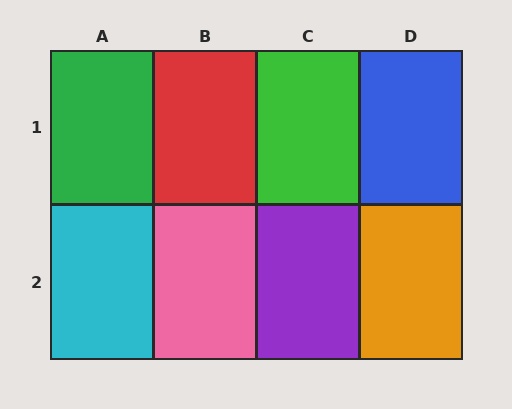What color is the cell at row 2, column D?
Orange.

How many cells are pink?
1 cell is pink.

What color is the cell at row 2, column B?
Pink.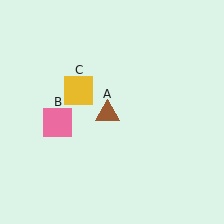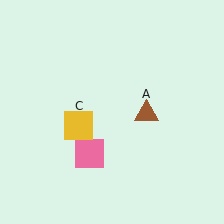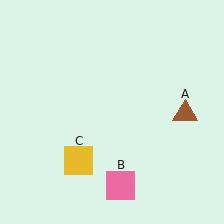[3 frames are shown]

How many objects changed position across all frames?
3 objects changed position: brown triangle (object A), pink square (object B), yellow square (object C).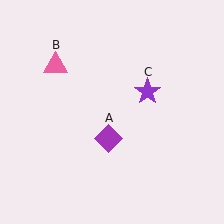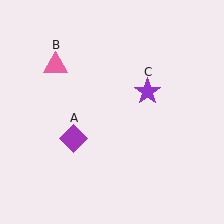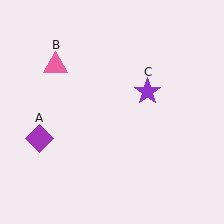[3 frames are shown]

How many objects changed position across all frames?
1 object changed position: purple diamond (object A).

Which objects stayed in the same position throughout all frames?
Pink triangle (object B) and purple star (object C) remained stationary.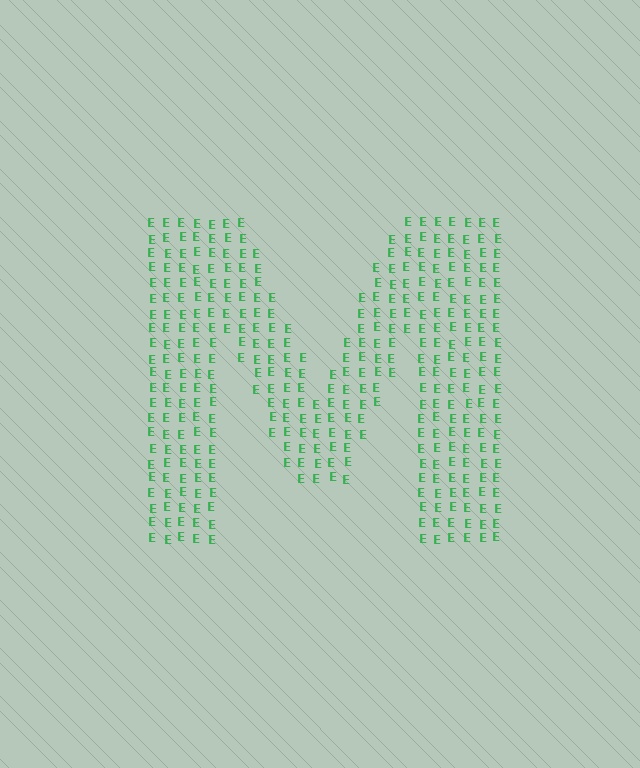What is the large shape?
The large shape is the letter M.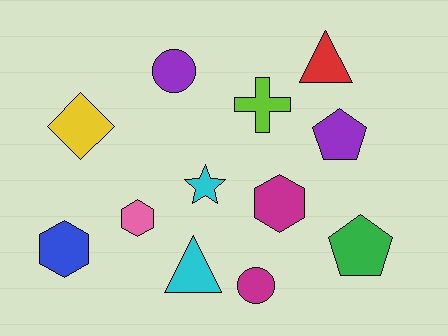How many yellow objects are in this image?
There is 1 yellow object.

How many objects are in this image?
There are 12 objects.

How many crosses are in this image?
There is 1 cross.